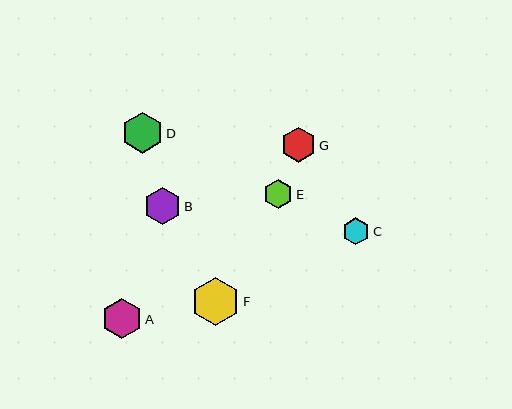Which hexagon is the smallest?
Hexagon C is the smallest with a size of approximately 27 pixels.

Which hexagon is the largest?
Hexagon F is the largest with a size of approximately 48 pixels.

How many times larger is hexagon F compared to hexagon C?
Hexagon F is approximately 1.8 times the size of hexagon C.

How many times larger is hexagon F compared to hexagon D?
Hexagon F is approximately 1.2 times the size of hexagon D.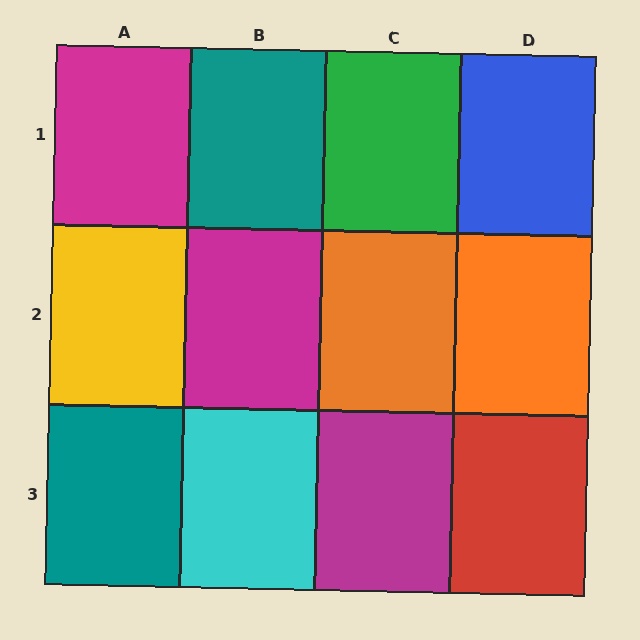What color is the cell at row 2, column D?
Orange.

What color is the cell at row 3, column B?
Cyan.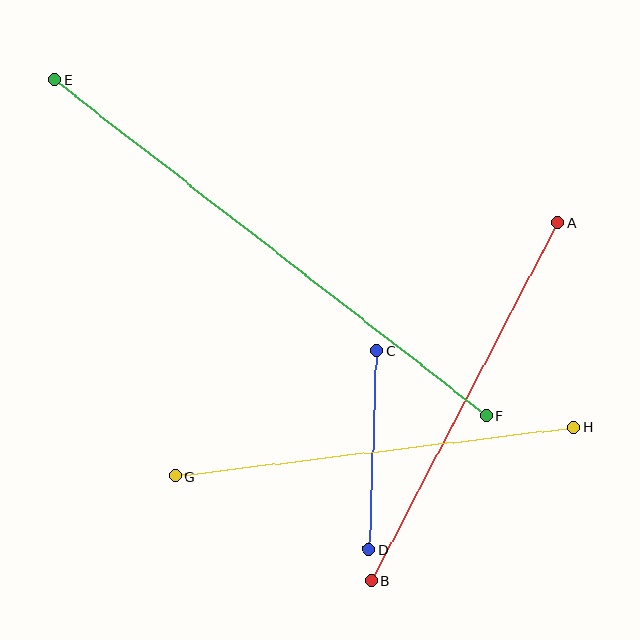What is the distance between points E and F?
The distance is approximately 547 pixels.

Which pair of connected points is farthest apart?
Points E and F are farthest apart.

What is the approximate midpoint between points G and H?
The midpoint is at approximately (375, 452) pixels.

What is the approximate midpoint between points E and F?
The midpoint is at approximately (271, 248) pixels.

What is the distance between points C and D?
The distance is approximately 199 pixels.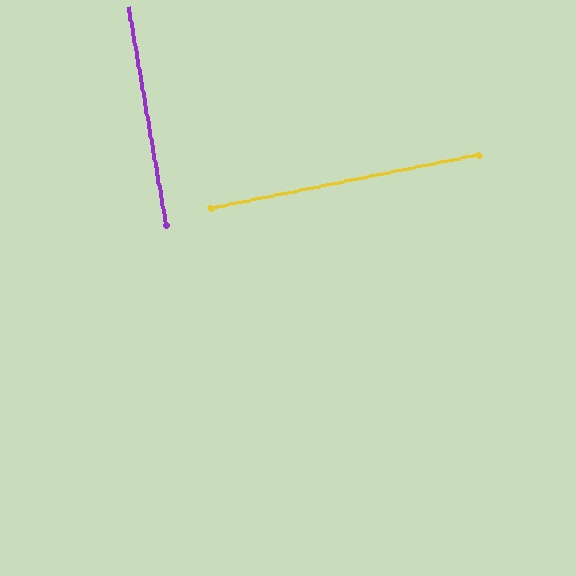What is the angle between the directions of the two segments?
Approximately 88 degrees.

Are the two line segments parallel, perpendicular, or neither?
Perpendicular — they meet at approximately 88°.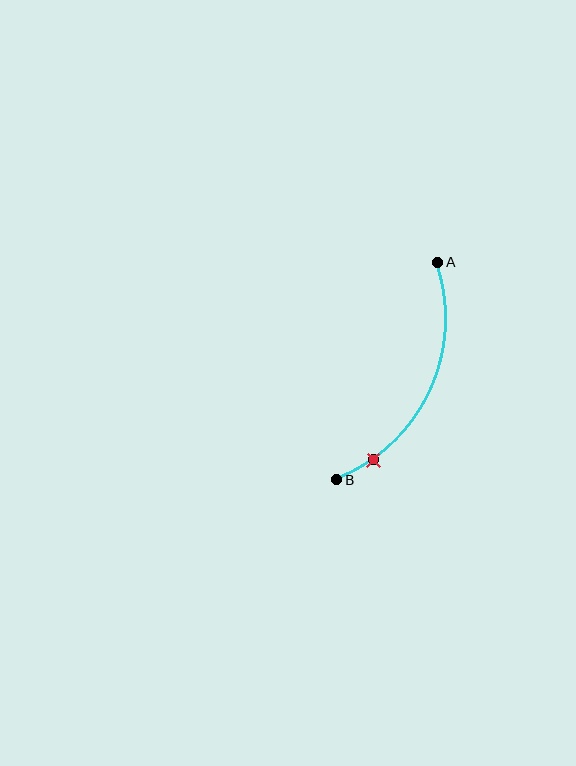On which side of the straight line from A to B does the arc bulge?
The arc bulges to the right of the straight line connecting A and B.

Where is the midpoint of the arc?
The arc midpoint is the point on the curve farthest from the straight line joining A and B. It sits to the right of that line.